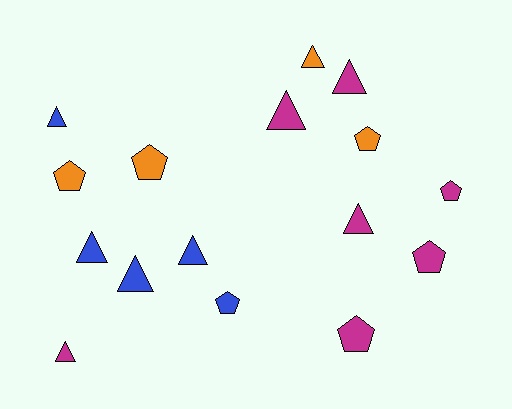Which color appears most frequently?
Magenta, with 7 objects.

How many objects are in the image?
There are 16 objects.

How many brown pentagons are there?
There are no brown pentagons.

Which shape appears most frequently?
Triangle, with 9 objects.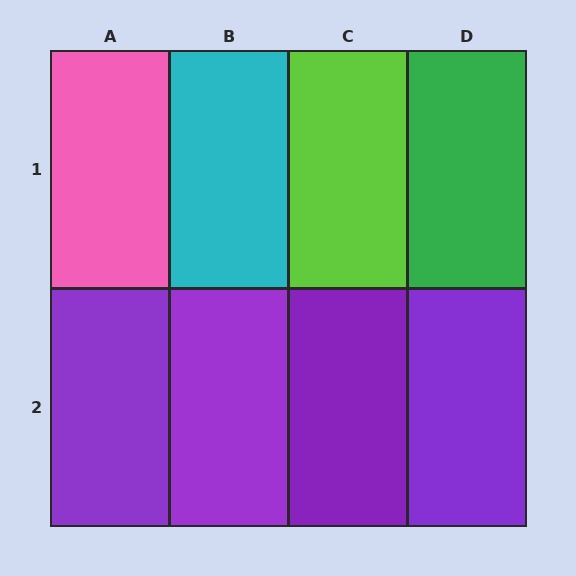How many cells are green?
1 cell is green.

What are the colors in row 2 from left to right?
Purple, purple, purple, purple.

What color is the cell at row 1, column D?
Green.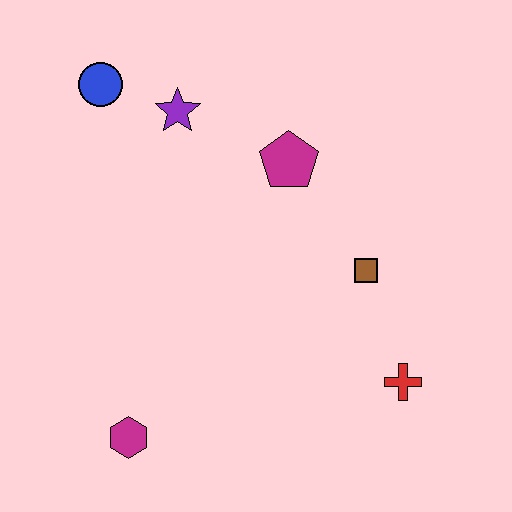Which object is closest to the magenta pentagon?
The purple star is closest to the magenta pentagon.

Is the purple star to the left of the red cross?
Yes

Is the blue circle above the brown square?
Yes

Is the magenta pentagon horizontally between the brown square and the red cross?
No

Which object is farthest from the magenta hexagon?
The blue circle is farthest from the magenta hexagon.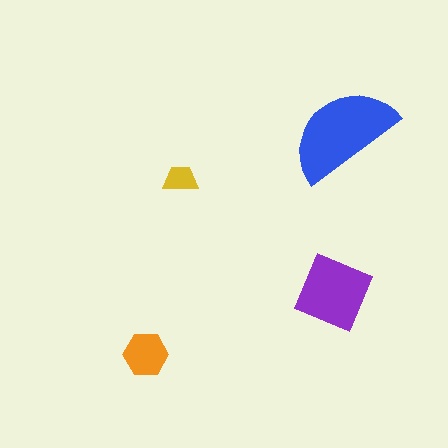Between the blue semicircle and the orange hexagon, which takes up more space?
The blue semicircle.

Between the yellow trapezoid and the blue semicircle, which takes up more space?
The blue semicircle.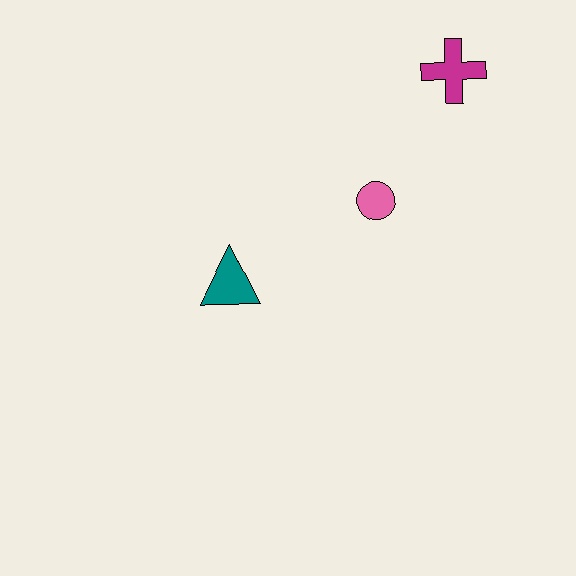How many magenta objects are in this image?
There is 1 magenta object.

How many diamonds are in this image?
There are no diamonds.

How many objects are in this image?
There are 3 objects.